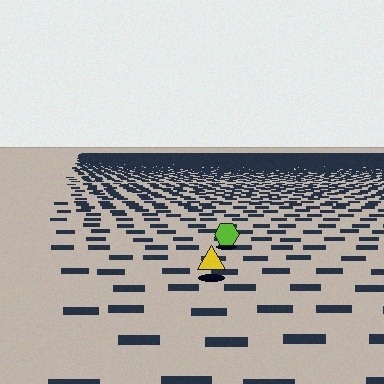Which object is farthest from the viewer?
The lime hexagon is farthest from the viewer. It appears smaller and the ground texture around it is denser.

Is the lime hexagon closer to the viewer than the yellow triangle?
No. The yellow triangle is closer — you can tell from the texture gradient: the ground texture is coarser near it.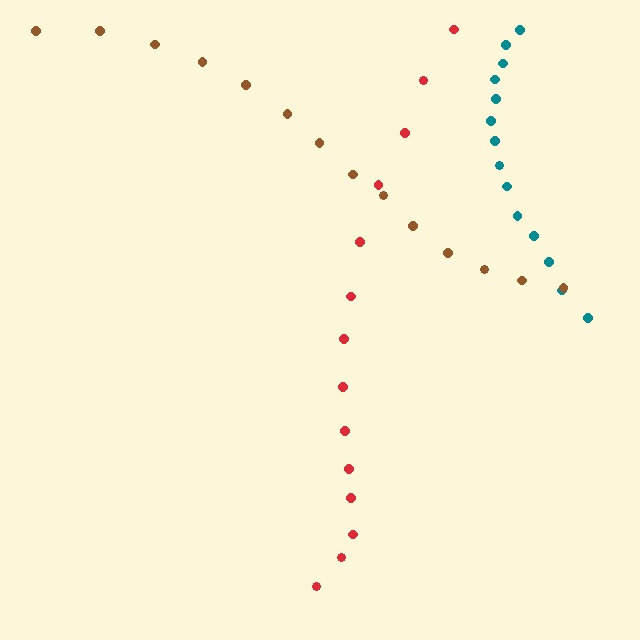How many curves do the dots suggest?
There are 3 distinct paths.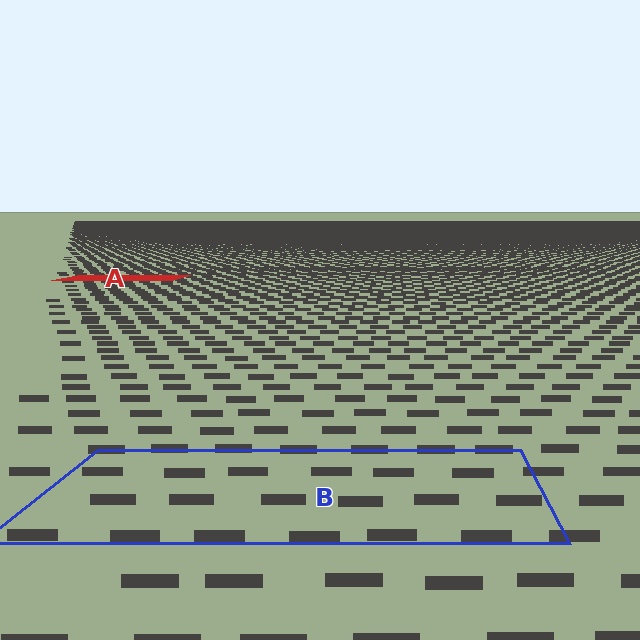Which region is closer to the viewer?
Region B is closer. The texture elements there are larger and more spread out.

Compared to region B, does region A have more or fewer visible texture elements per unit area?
Region A has more texture elements per unit area — they are packed more densely because it is farther away.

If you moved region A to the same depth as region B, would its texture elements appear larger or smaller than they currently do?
They would appear larger. At a closer depth, the same texture elements are projected at a bigger on-screen size.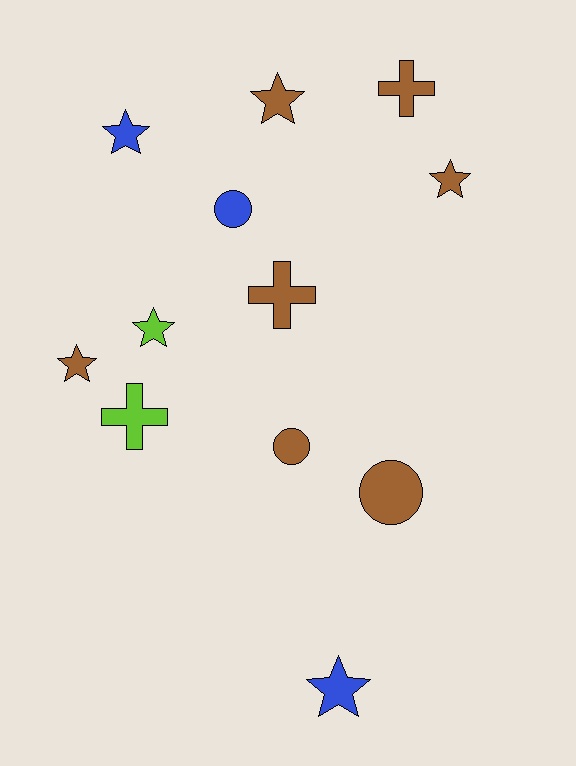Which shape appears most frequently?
Star, with 6 objects.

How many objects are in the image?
There are 12 objects.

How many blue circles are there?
There is 1 blue circle.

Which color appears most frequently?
Brown, with 7 objects.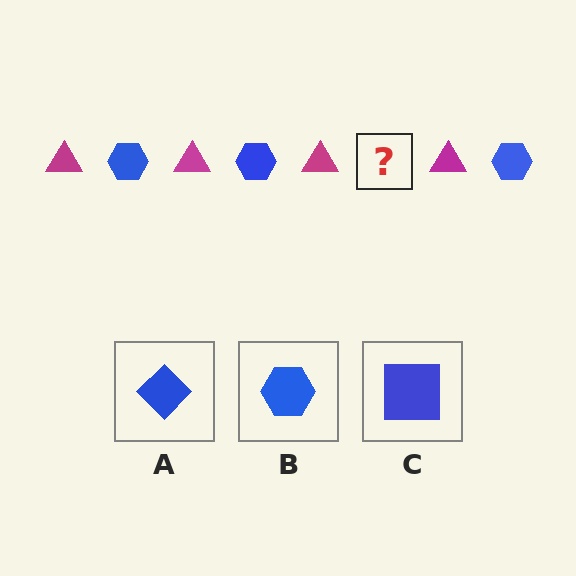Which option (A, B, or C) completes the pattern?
B.